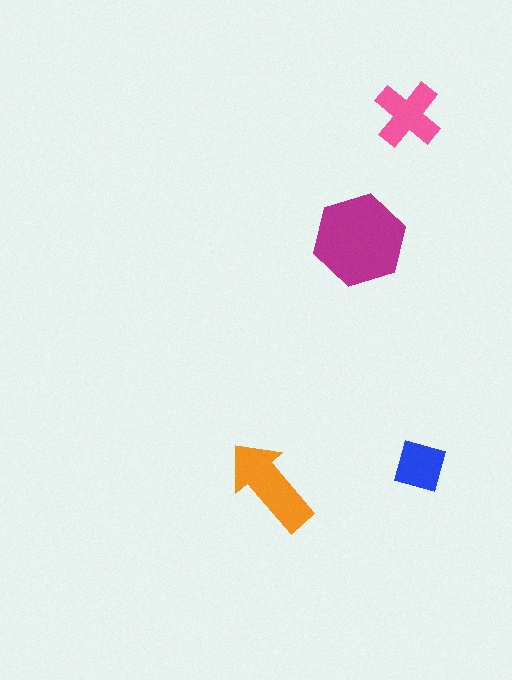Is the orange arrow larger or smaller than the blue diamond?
Larger.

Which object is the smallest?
The blue diamond.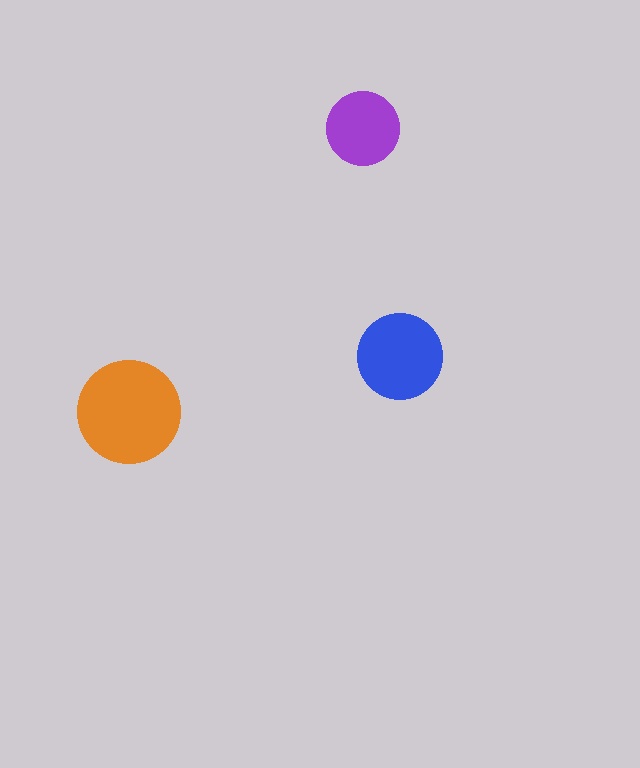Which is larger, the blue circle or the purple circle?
The blue one.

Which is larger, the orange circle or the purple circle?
The orange one.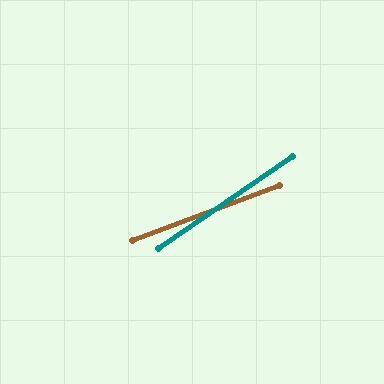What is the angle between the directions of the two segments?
Approximately 14 degrees.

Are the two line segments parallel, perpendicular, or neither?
Neither parallel nor perpendicular — they differ by about 14°.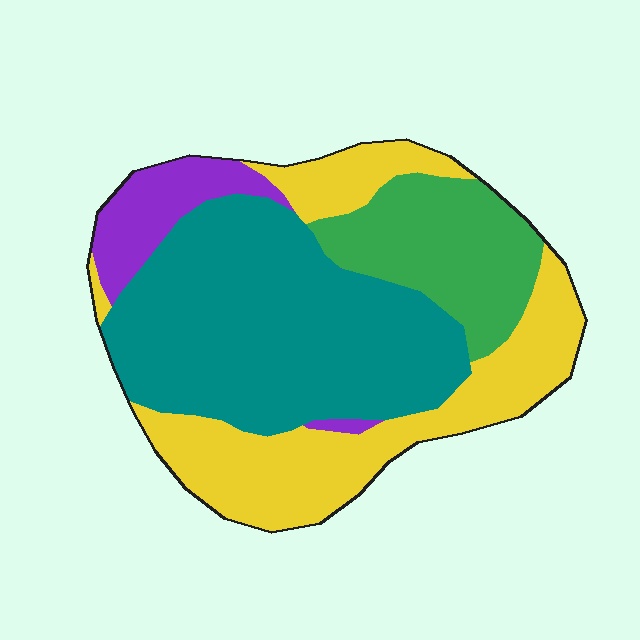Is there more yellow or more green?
Yellow.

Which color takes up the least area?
Purple, at roughly 10%.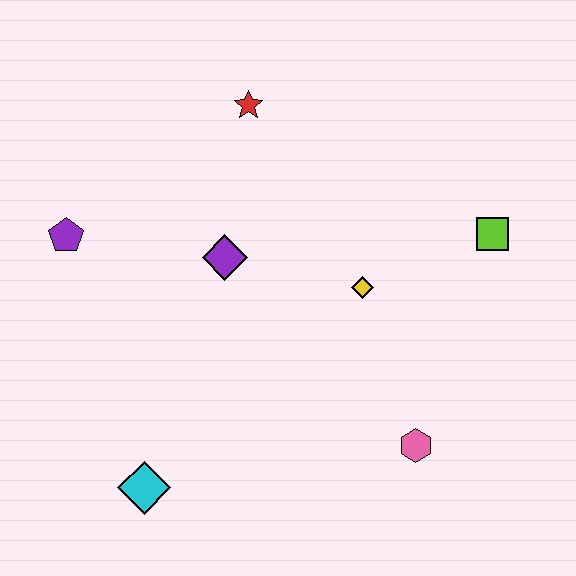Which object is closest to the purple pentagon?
The purple diamond is closest to the purple pentagon.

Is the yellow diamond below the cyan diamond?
No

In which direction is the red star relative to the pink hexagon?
The red star is above the pink hexagon.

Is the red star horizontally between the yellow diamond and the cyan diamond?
Yes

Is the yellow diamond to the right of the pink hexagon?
No